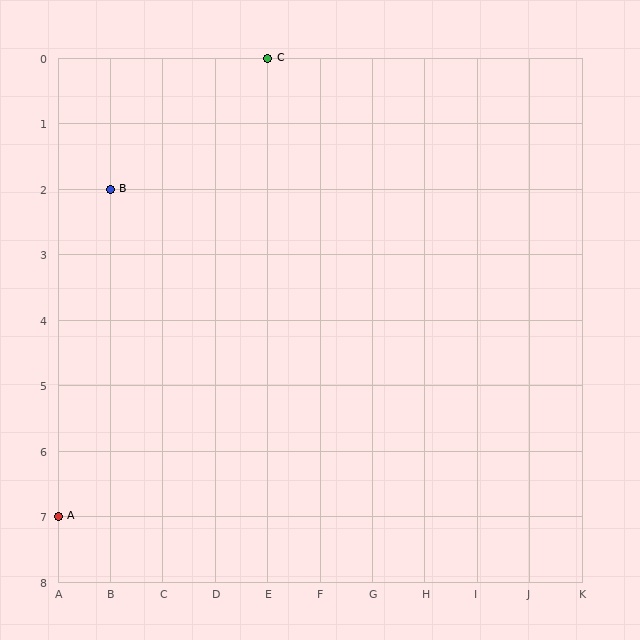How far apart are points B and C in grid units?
Points B and C are 3 columns and 2 rows apart (about 3.6 grid units diagonally).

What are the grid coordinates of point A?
Point A is at grid coordinates (A, 7).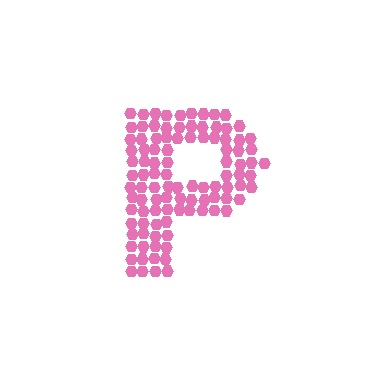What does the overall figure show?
The overall figure shows the letter P.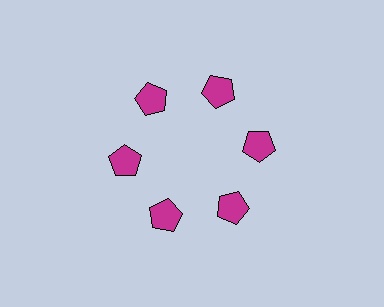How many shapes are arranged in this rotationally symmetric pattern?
There are 6 shapes, arranged in 6 groups of 1.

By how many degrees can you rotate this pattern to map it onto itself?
The pattern maps onto itself every 60 degrees of rotation.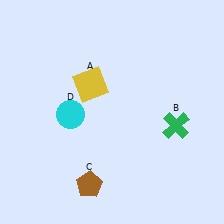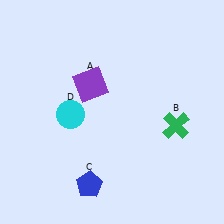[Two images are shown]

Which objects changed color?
A changed from yellow to purple. C changed from brown to blue.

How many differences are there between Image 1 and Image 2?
There are 2 differences between the two images.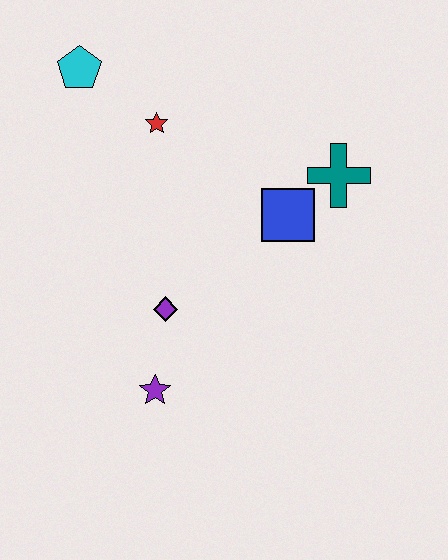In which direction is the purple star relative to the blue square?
The purple star is below the blue square.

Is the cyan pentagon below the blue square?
No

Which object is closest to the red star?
The cyan pentagon is closest to the red star.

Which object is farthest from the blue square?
The cyan pentagon is farthest from the blue square.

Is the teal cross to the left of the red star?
No